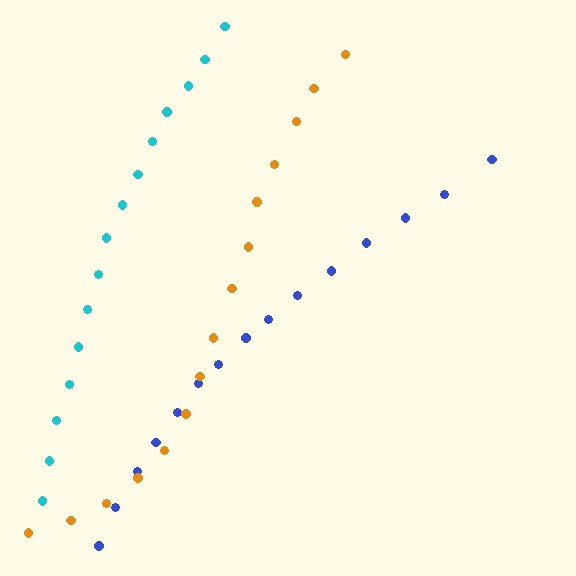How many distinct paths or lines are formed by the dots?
There are 3 distinct paths.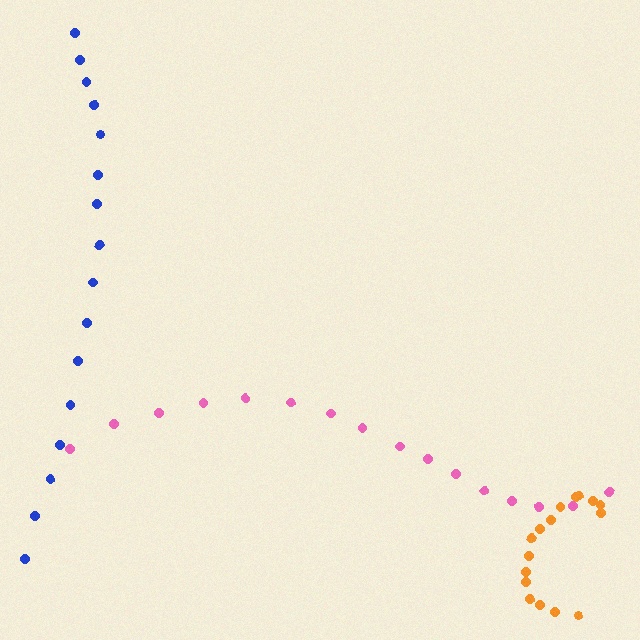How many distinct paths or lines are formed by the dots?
There are 3 distinct paths.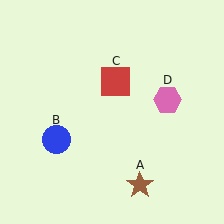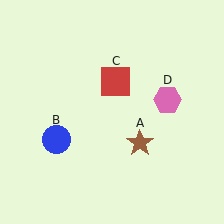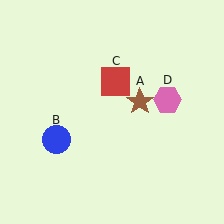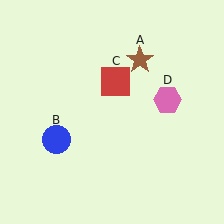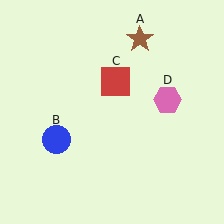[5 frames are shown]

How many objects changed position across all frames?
1 object changed position: brown star (object A).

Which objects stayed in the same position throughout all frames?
Blue circle (object B) and red square (object C) and pink hexagon (object D) remained stationary.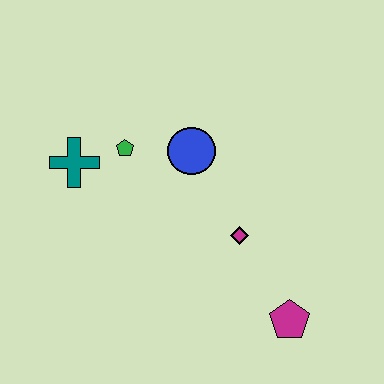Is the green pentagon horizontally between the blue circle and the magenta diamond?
No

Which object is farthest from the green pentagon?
The magenta pentagon is farthest from the green pentagon.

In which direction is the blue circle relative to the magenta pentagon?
The blue circle is above the magenta pentagon.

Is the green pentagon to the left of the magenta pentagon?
Yes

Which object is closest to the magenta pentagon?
The magenta diamond is closest to the magenta pentagon.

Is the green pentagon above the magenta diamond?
Yes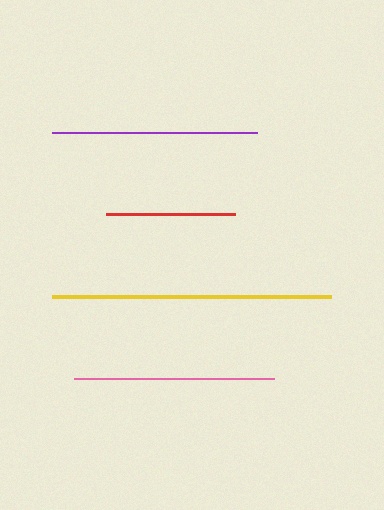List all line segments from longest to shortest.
From longest to shortest: yellow, purple, pink, red.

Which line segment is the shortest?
The red line is the shortest at approximately 129 pixels.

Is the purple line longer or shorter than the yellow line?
The yellow line is longer than the purple line.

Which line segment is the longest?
The yellow line is the longest at approximately 279 pixels.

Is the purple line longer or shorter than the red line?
The purple line is longer than the red line.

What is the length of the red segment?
The red segment is approximately 129 pixels long.